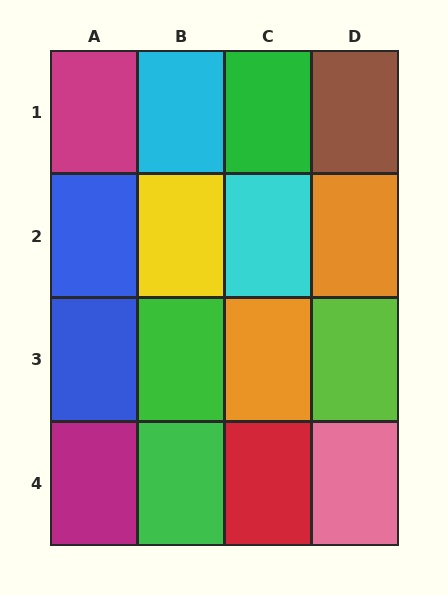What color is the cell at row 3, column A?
Blue.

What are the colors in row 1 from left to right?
Magenta, cyan, green, brown.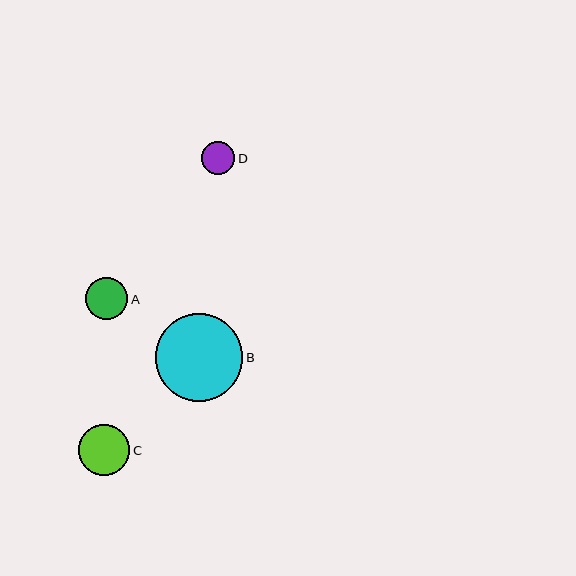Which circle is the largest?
Circle B is the largest with a size of approximately 88 pixels.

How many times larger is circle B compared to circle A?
Circle B is approximately 2.1 times the size of circle A.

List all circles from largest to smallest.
From largest to smallest: B, C, A, D.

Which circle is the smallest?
Circle D is the smallest with a size of approximately 34 pixels.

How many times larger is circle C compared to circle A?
Circle C is approximately 1.2 times the size of circle A.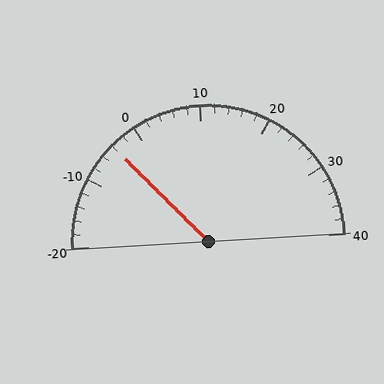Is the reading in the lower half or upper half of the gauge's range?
The reading is in the lower half of the range (-20 to 40).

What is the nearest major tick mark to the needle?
The nearest major tick mark is 0.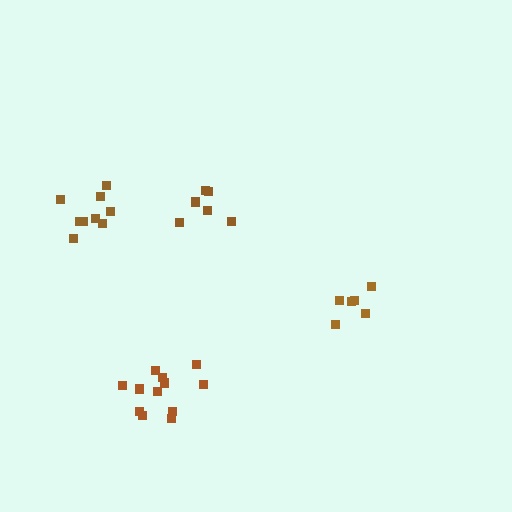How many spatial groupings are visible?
There are 4 spatial groupings.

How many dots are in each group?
Group 1: 6 dots, Group 2: 6 dots, Group 3: 9 dots, Group 4: 12 dots (33 total).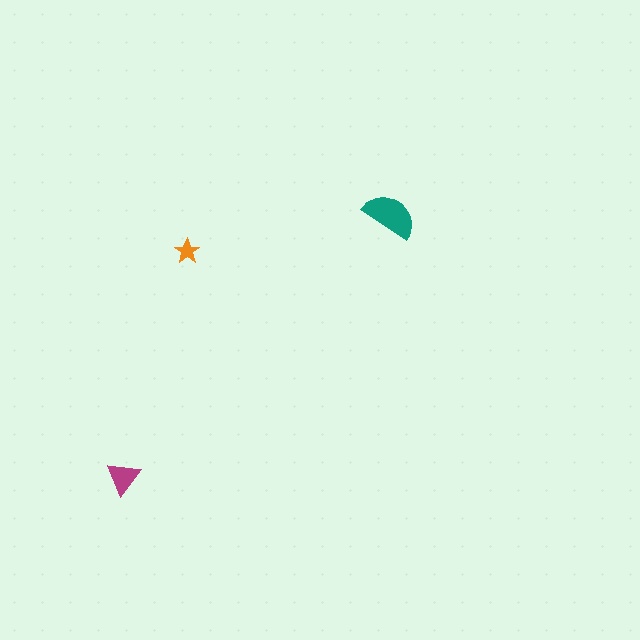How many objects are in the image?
There are 3 objects in the image.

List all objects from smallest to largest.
The orange star, the magenta triangle, the teal semicircle.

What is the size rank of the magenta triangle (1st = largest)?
2nd.